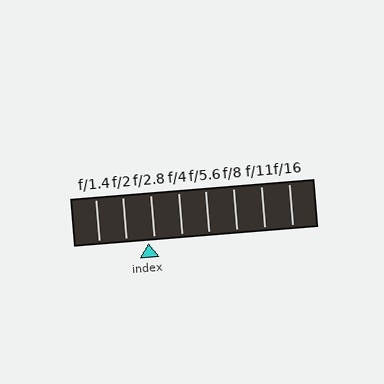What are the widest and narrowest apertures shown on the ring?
The widest aperture shown is f/1.4 and the narrowest is f/16.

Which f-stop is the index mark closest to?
The index mark is closest to f/2.8.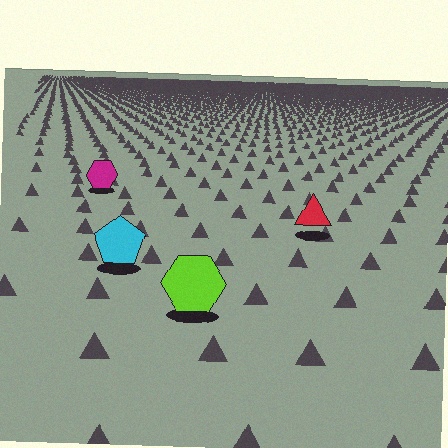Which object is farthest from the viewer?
The magenta hexagon is farthest from the viewer. It appears smaller and the ground texture around it is denser.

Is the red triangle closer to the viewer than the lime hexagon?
No. The lime hexagon is closer — you can tell from the texture gradient: the ground texture is coarser near it.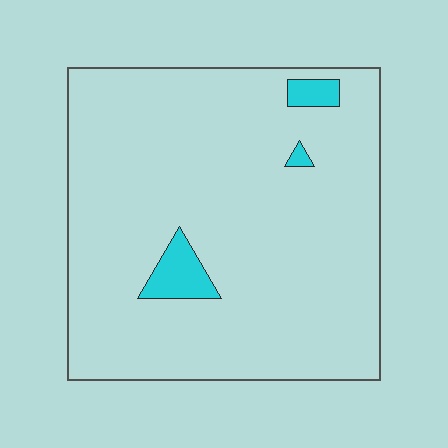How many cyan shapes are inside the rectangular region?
3.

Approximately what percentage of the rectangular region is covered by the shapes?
Approximately 5%.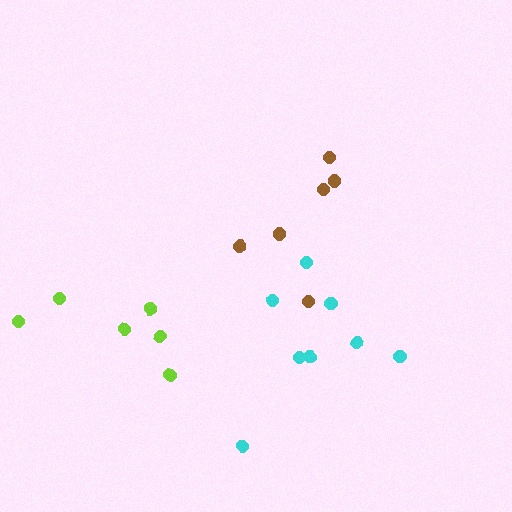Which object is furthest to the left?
The lime cluster is leftmost.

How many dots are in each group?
Group 1: 6 dots, Group 2: 6 dots, Group 3: 8 dots (20 total).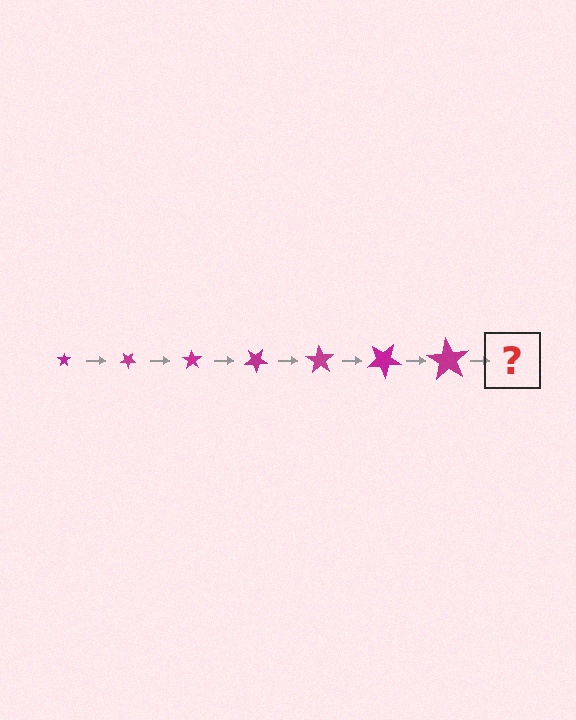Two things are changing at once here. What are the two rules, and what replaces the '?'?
The two rules are that the star grows larger each step and it rotates 35 degrees each step. The '?' should be a star, larger than the previous one and rotated 245 degrees from the start.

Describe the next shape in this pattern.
It should be a star, larger than the previous one and rotated 245 degrees from the start.